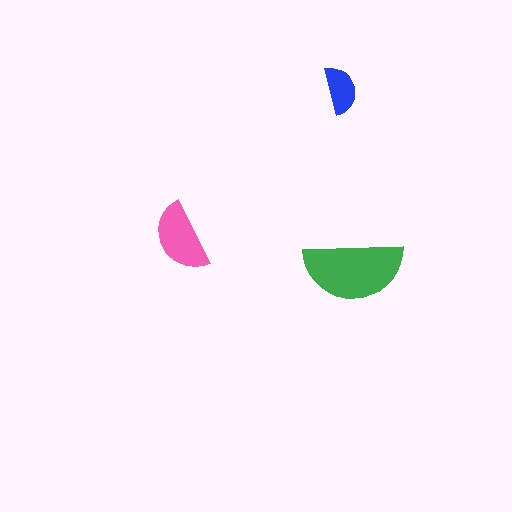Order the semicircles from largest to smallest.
the green one, the pink one, the blue one.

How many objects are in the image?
There are 3 objects in the image.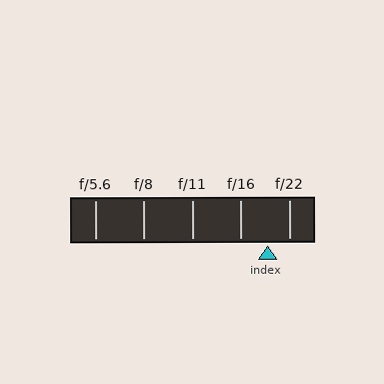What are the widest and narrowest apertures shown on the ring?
The widest aperture shown is f/5.6 and the narrowest is f/22.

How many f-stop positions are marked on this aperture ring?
There are 5 f-stop positions marked.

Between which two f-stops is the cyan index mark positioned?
The index mark is between f/16 and f/22.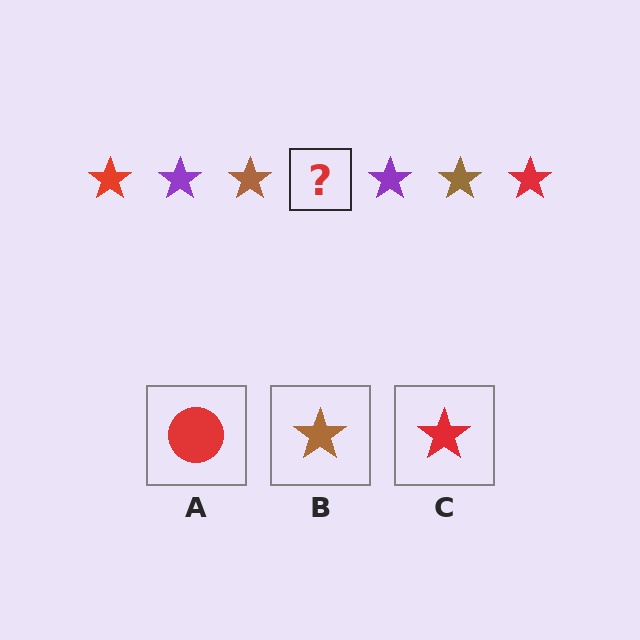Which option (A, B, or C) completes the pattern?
C.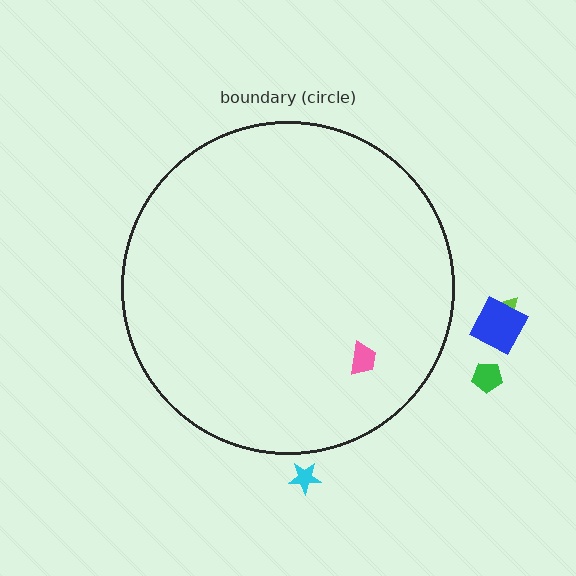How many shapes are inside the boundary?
1 inside, 4 outside.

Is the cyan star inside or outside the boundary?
Outside.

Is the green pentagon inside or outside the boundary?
Outside.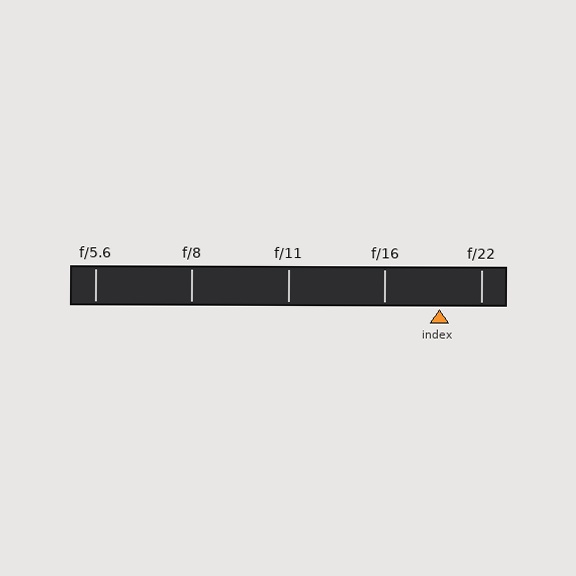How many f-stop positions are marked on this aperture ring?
There are 5 f-stop positions marked.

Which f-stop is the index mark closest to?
The index mark is closest to f/22.